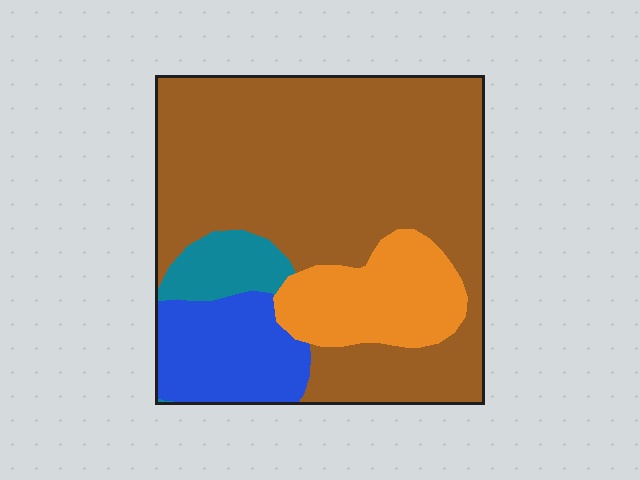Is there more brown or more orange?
Brown.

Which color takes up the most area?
Brown, at roughly 65%.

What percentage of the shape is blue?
Blue covers about 15% of the shape.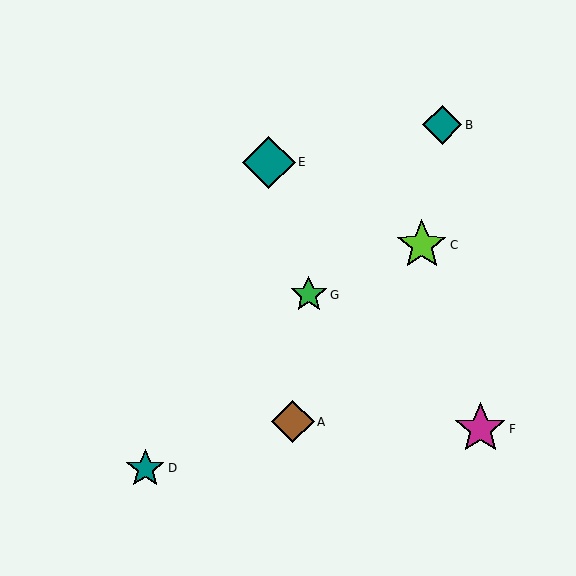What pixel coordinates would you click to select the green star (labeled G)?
Click at (309, 295) to select the green star G.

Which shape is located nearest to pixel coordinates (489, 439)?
The magenta star (labeled F) at (480, 429) is nearest to that location.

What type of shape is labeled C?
Shape C is a lime star.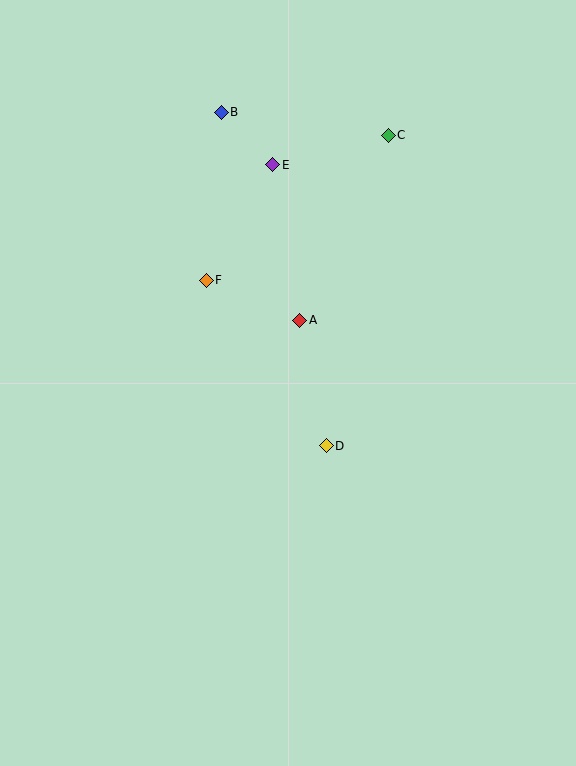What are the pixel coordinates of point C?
Point C is at (388, 135).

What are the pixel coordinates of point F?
Point F is at (206, 280).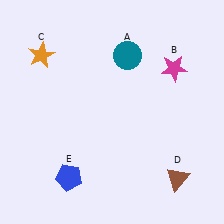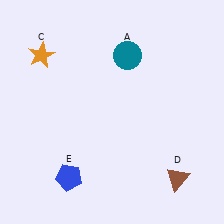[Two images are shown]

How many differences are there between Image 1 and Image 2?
There is 1 difference between the two images.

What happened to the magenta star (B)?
The magenta star (B) was removed in Image 2. It was in the top-right area of Image 1.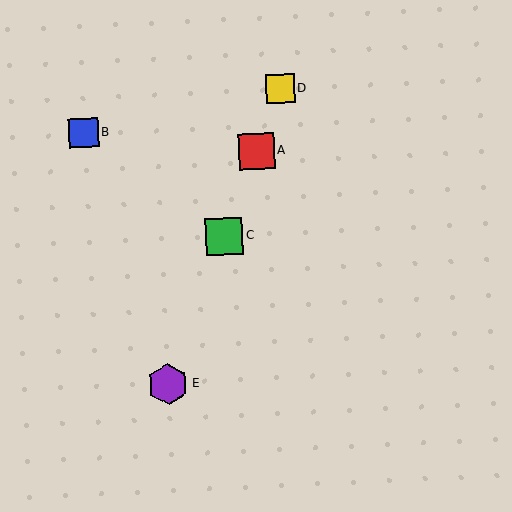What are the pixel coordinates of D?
Object D is at (280, 89).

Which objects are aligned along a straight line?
Objects A, C, D, E are aligned along a straight line.